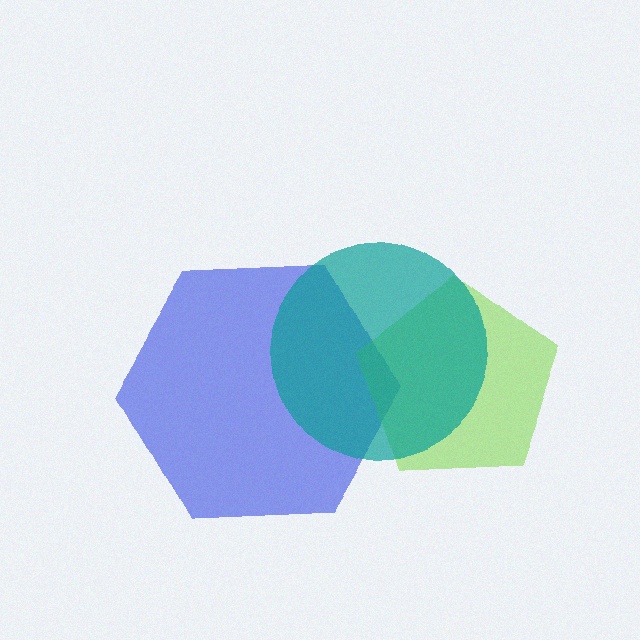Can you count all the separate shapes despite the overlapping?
Yes, there are 3 separate shapes.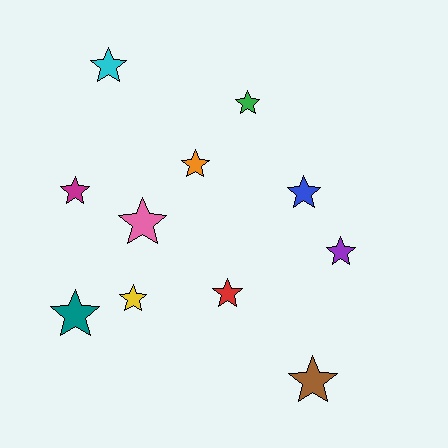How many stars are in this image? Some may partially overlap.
There are 11 stars.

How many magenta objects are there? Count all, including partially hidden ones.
There is 1 magenta object.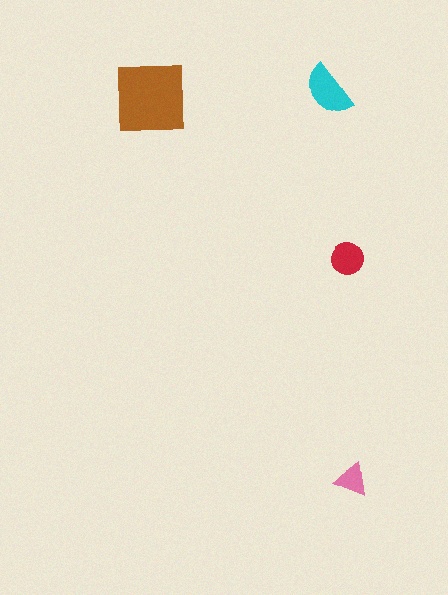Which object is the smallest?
The pink triangle.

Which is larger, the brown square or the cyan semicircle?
The brown square.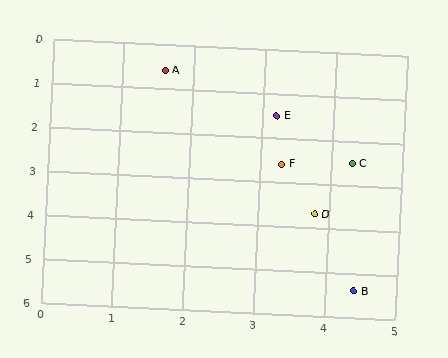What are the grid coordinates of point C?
Point C is at approximately (4.3, 2.5).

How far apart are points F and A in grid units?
Points F and A are about 2.6 grid units apart.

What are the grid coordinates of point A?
Point A is at approximately (1.6, 0.6).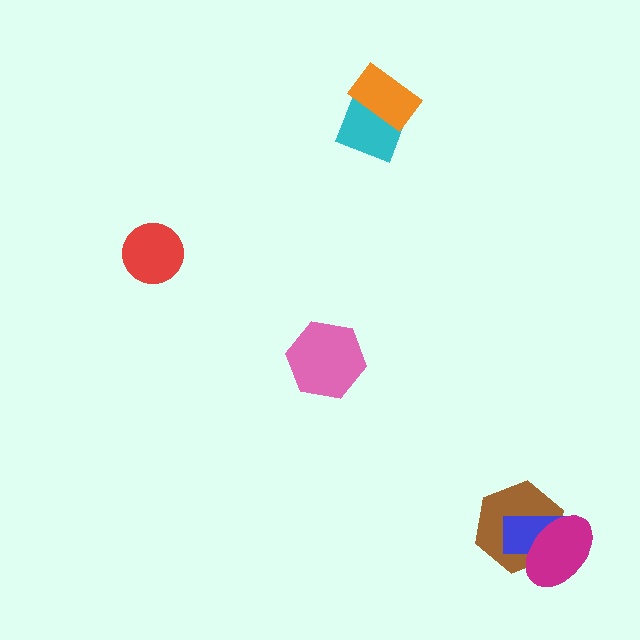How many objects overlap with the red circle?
0 objects overlap with the red circle.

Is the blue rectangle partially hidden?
Yes, it is partially covered by another shape.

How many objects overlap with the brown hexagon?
2 objects overlap with the brown hexagon.